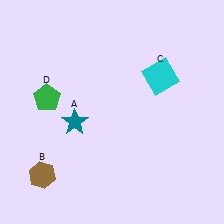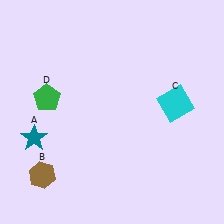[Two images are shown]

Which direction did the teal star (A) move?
The teal star (A) moved left.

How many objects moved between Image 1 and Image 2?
2 objects moved between the two images.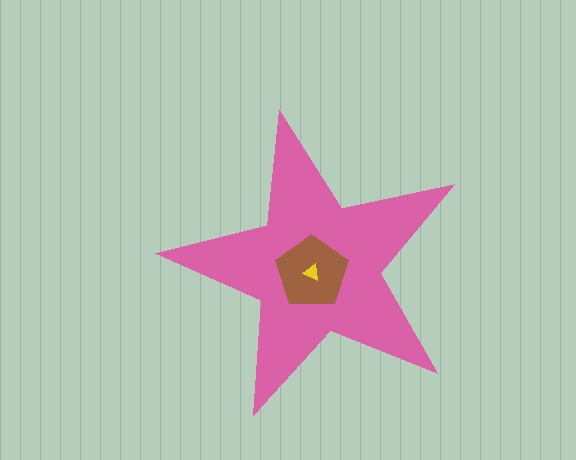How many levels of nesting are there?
3.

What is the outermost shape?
The pink star.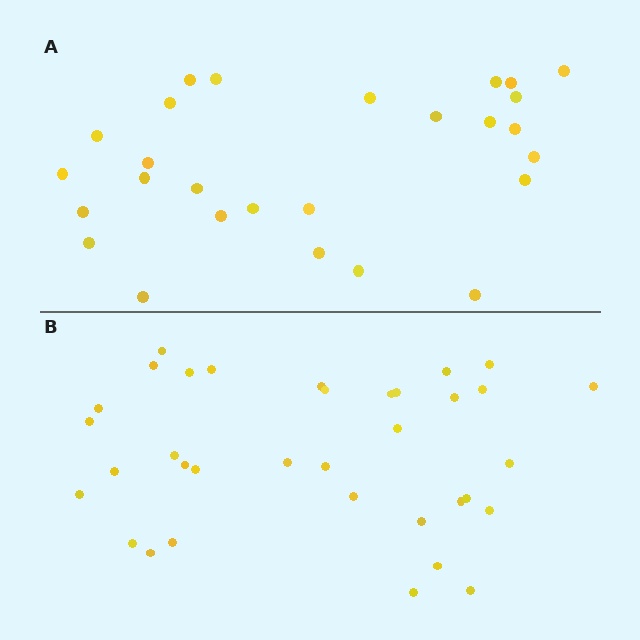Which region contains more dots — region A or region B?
Region B (the bottom region) has more dots.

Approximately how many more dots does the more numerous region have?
Region B has roughly 8 or so more dots than region A.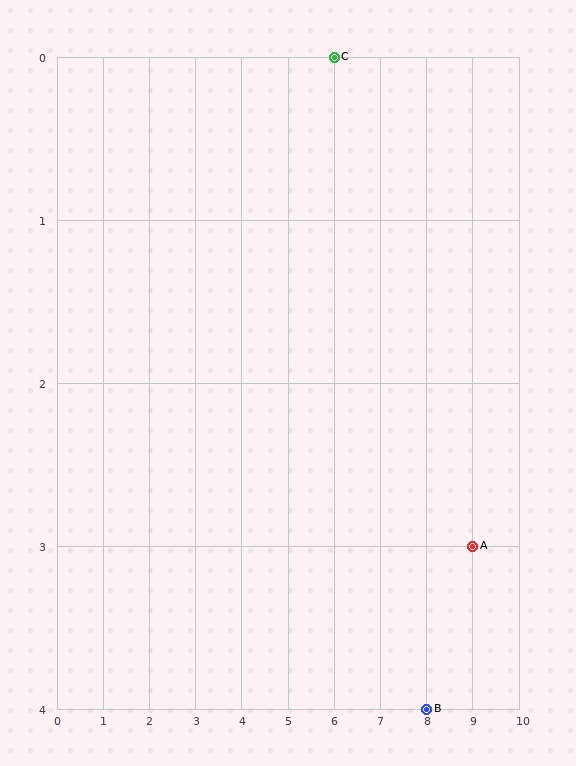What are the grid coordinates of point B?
Point B is at grid coordinates (8, 4).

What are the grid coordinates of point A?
Point A is at grid coordinates (9, 3).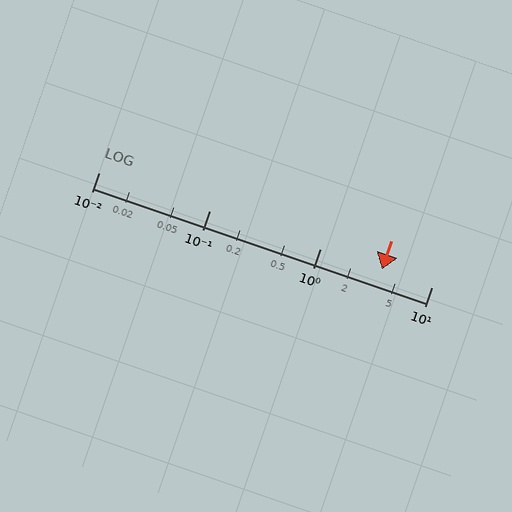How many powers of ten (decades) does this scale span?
The scale spans 3 decades, from 0.01 to 10.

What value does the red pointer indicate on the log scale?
The pointer indicates approximately 3.6.